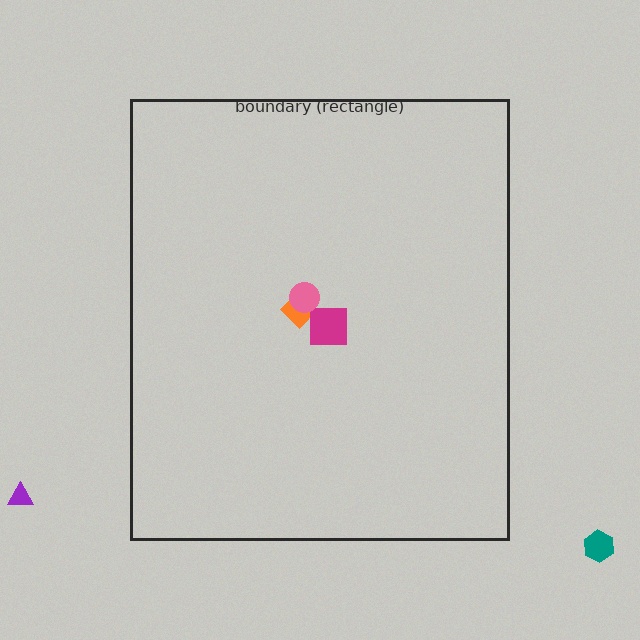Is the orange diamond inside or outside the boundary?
Inside.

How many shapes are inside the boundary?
3 inside, 2 outside.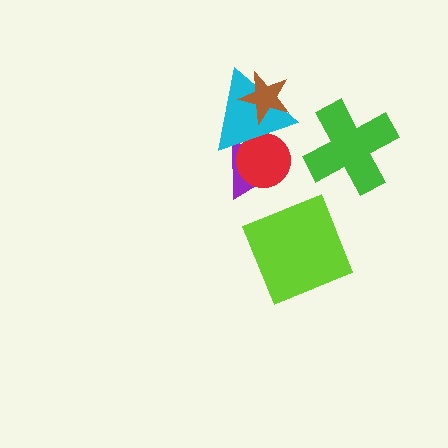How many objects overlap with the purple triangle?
2 objects overlap with the purple triangle.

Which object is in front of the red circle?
The cyan triangle is in front of the red circle.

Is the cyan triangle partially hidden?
Yes, it is partially covered by another shape.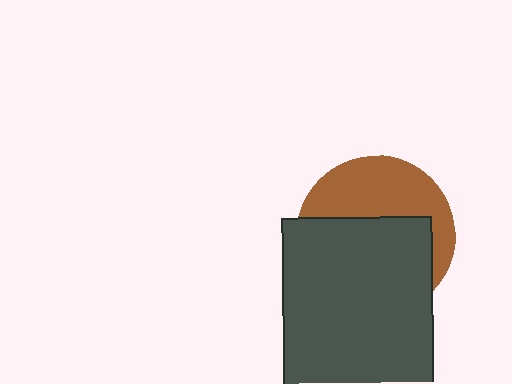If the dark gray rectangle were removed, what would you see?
You would see the complete brown circle.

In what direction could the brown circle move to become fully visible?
The brown circle could move up. That would shift it out from behind the dark gray rectangle entirely.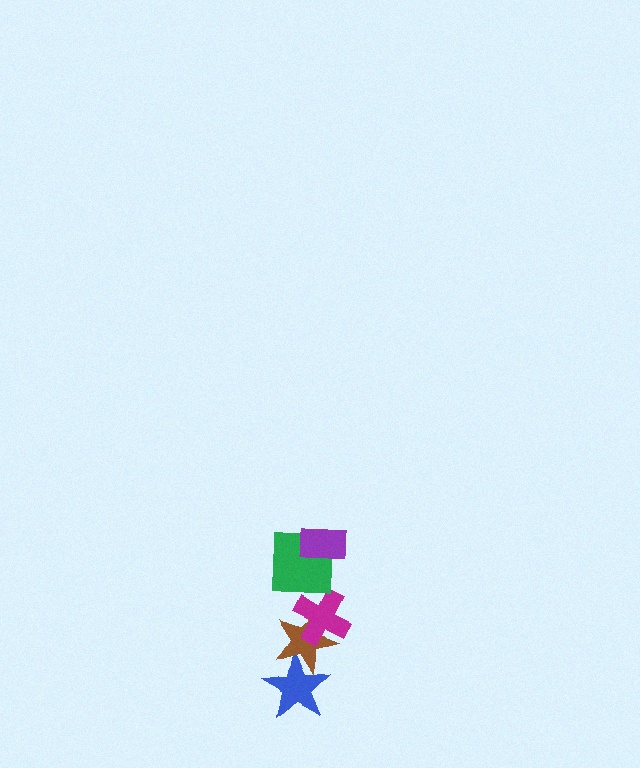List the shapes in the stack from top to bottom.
From top to bottom: the purple rectangle, the green square, the magenta cross, the brown star, the blue star.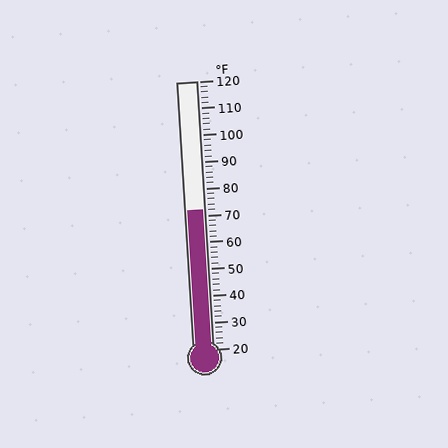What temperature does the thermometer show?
The thermometer shows approximately 72°F.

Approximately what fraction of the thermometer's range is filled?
The thermometer is filled to approximately 50% of its range.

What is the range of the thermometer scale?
The thermometer scale ranges from 20°F to 120°F.